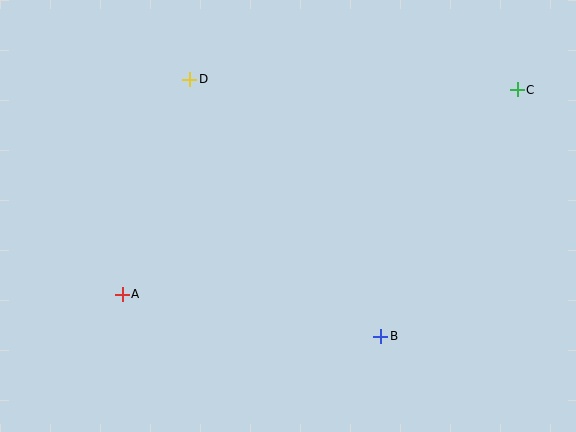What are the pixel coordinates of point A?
Point A is at (122, 294).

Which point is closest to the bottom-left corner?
Point A is closest to the bottom-left corner.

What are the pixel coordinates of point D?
Point D is at (190, 79).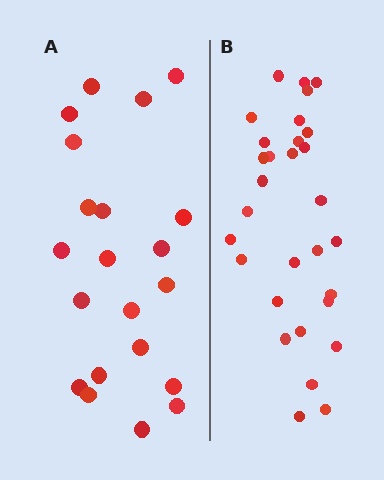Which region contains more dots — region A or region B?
Region B (the right region) has more dots.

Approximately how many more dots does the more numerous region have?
Region B has roughly 8 or so more dots than region A.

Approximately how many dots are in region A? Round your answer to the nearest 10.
About 20 dots. (The exact count is 21, which rounds to 20.)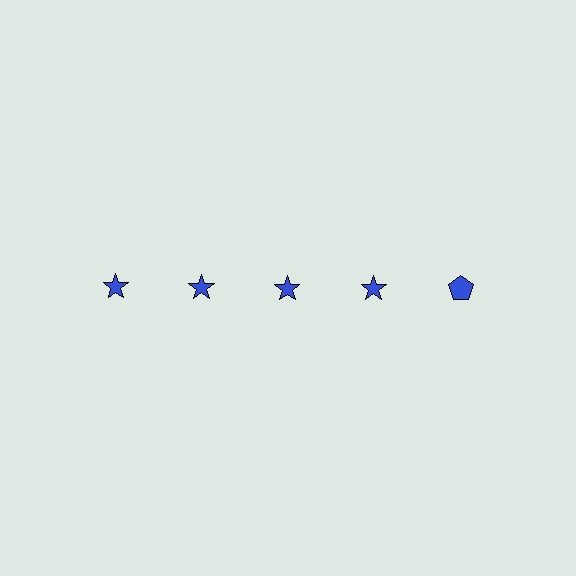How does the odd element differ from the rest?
It has a different shape: pentagon instead of star.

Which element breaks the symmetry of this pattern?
The blue pentagon in the top row, rightmost column breaks the symmetry. All other shapes are blue stars.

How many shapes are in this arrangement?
There are 5 shapes arranged in a grid pattern.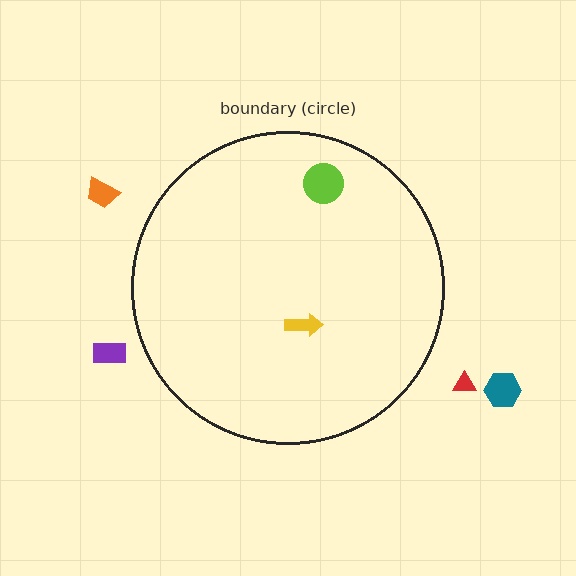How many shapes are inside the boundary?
2 inside, 4 outside.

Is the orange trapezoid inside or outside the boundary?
Outside.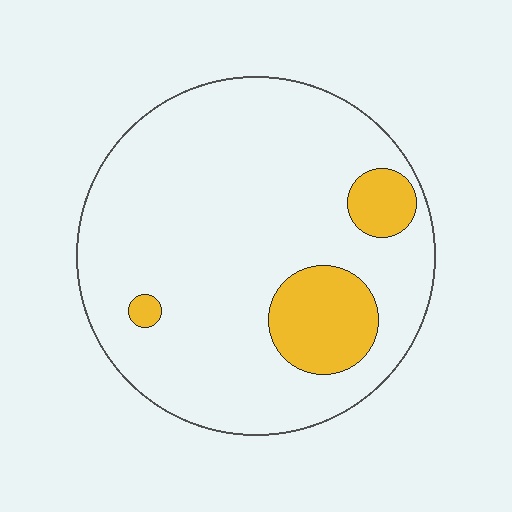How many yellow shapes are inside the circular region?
3.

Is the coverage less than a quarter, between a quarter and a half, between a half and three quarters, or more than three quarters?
Less than a quarter.